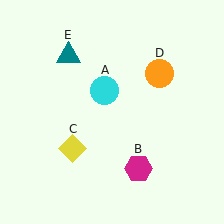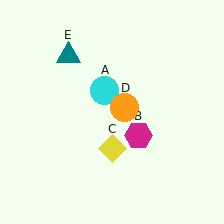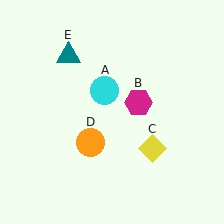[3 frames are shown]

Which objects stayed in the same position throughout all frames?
Cyan circle (object A) and teal triangle (object E) remained stationary.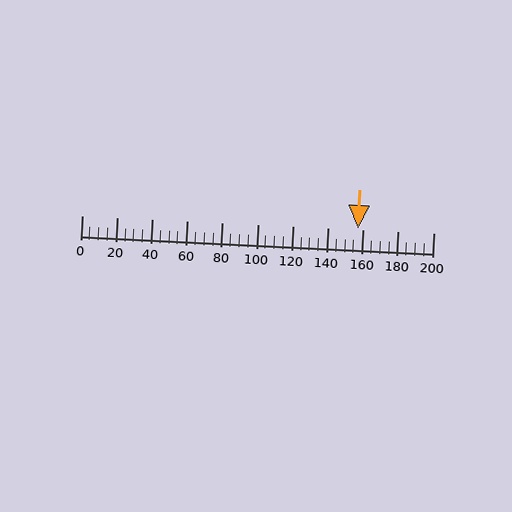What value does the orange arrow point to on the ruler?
The orange arrow points to approximately 157.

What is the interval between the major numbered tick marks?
The major tick marks are spaced 20 units apart.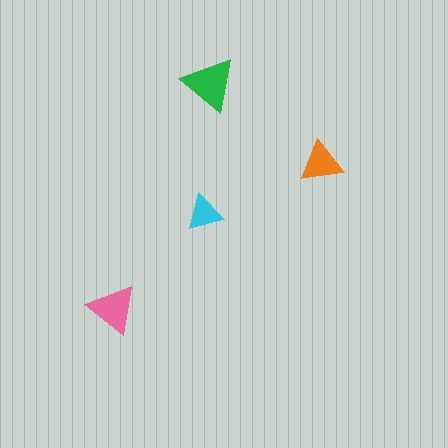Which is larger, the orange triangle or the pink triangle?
The pink one.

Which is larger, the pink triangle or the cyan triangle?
The pink one.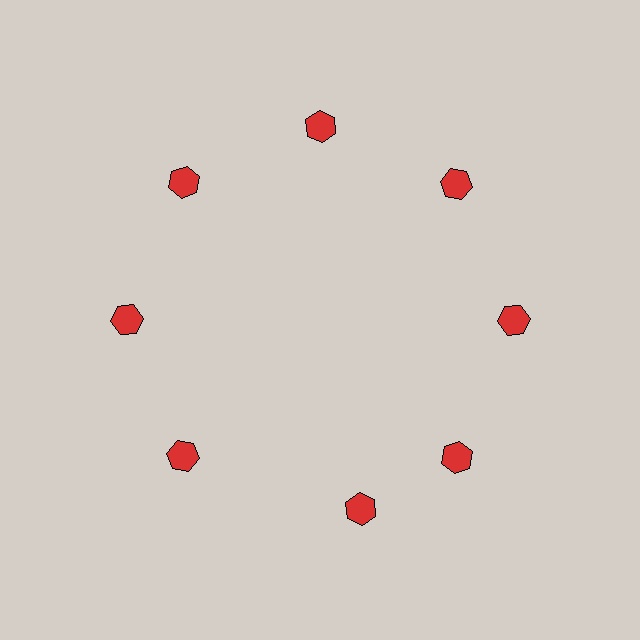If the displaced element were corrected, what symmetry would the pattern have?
It would have 8-fold rotational symmetry — the pattern would map onto itself every 45 degrees.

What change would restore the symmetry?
The symmetry would be restored by rotating it back into even spacing with its neighbors so that all 8 hexagons sit at equal angles and equal distance from the center.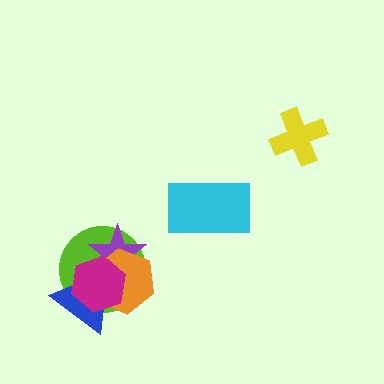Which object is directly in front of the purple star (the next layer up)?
The blue triangle is directly in front of the purple star.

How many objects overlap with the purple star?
4 objects overlap with the purple star.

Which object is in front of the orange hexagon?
The magenta hexagon is in front of the orange hexagon.